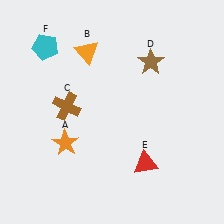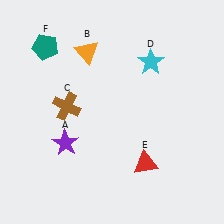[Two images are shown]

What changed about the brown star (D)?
In Image 1, D is brown. In Image 2, it changed to cyan.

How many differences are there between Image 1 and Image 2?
There are 3 differences between the two images.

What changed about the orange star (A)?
In Image 1, A is orange. In Image 2, it changed to purple.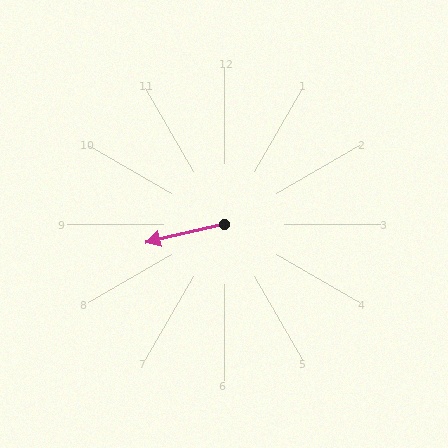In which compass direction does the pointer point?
West.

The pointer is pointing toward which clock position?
Roughly 9 o'clock.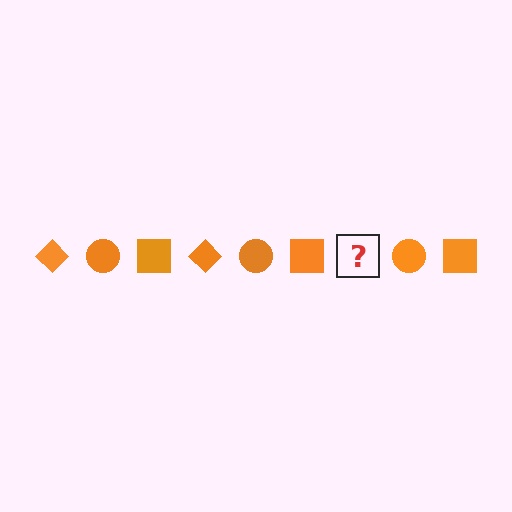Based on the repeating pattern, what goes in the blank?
The blank should be an orange diamond.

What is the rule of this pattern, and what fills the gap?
The rule is that the pattern cycles through diamond, circle, square shapes in orange. The gap should be filled with an orange diamond.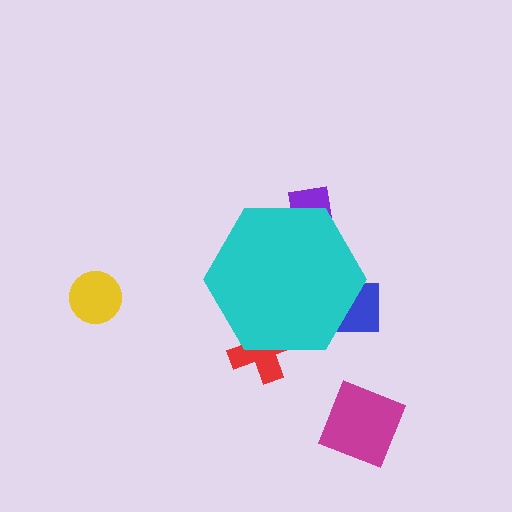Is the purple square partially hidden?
Yes, the purple square is partially hidden behind the cyan hexagon.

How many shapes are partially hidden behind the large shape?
3 shapes are partially hidden.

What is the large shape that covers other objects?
A cyan hexagon.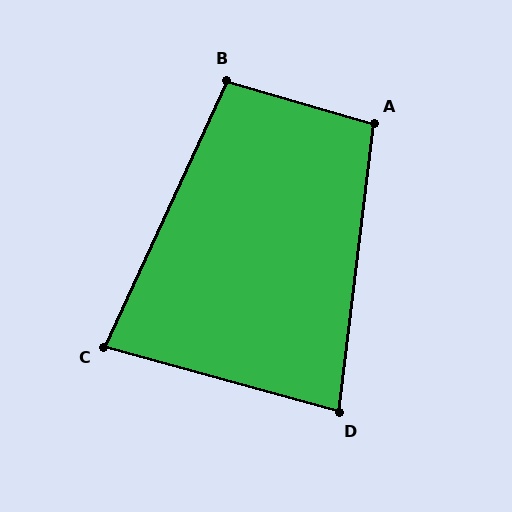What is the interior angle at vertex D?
Approximately 81 degrees (acute).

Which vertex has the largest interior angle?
A, at approximately 99 degrees.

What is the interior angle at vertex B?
Approximately 99 degrees (obtuse).